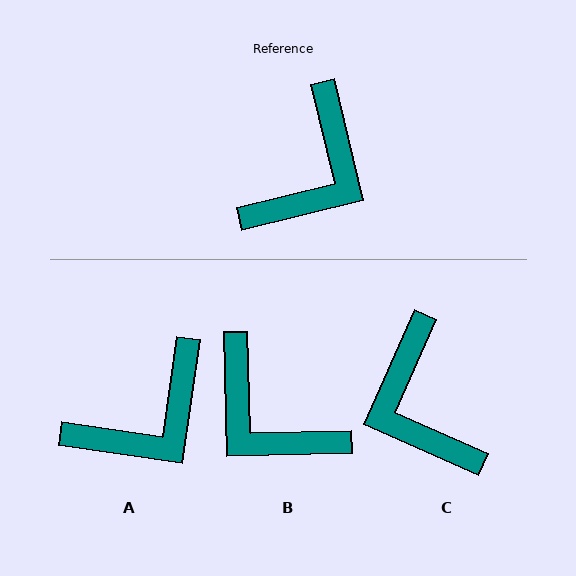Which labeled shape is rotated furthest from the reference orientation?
C, about 128 degrees away.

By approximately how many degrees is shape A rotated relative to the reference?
Approximately 22 degrees clockwise.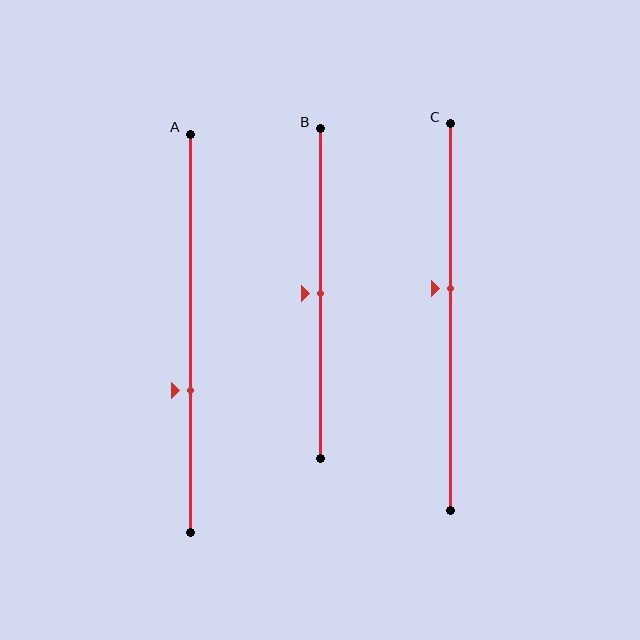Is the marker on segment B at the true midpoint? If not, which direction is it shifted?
Yes, the marker on segment B is at the true midpoint.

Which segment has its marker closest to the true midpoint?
Segment B has its marker closest to the true midpoint.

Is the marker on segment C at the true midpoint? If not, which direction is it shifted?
No, the marker on segment C is shifted upward by about 7% of the segment length.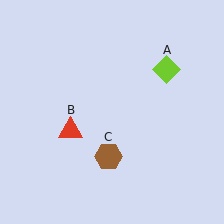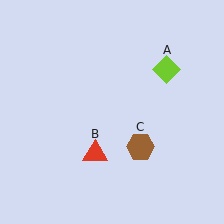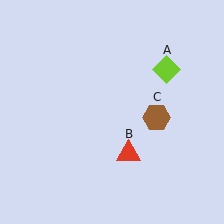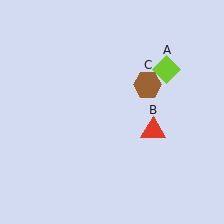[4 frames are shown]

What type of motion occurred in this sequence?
The red triangle (object B), brown hexagon (object C) rotated counterclockwise around the center of the scene.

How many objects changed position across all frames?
2 objects changed position: red triangle (object B), brown hexagon (object C).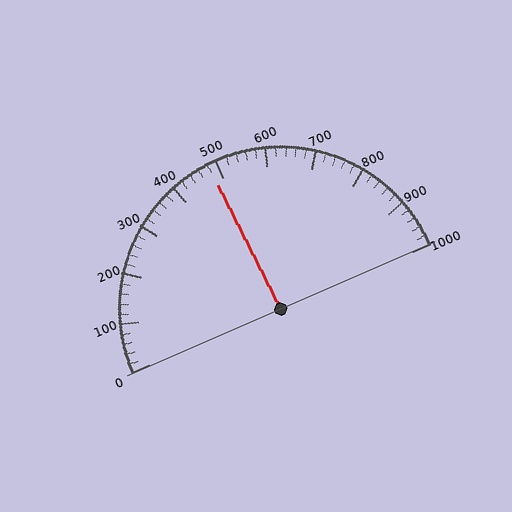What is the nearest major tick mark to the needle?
The nearest major tick mark is 500.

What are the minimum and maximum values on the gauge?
The gauge ranges from 0 to 1000.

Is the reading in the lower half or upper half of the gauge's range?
The reading is in the lower half of the range (0 to 1000).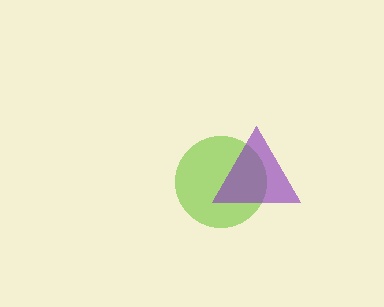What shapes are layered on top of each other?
The layered shapes are: a lime circle, a purple triangle.